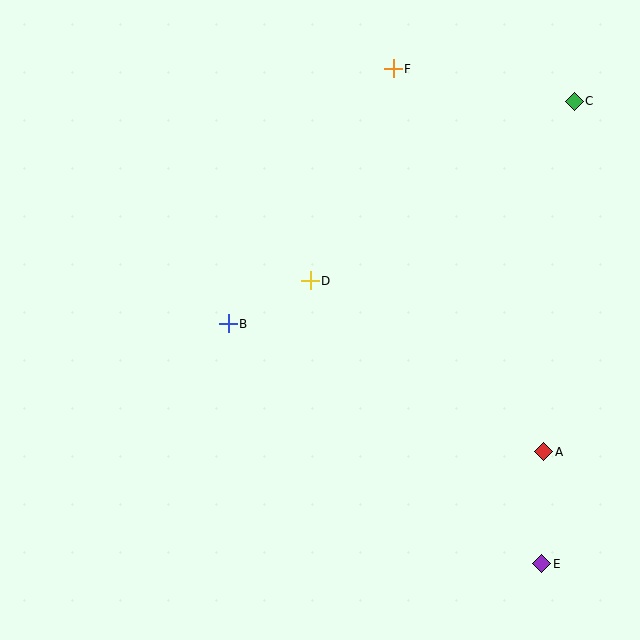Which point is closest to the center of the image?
Point D at (310, 281) is closest to the center.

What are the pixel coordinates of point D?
Point D is at (310, 281).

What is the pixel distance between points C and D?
The distance between C and D is 319 pixels.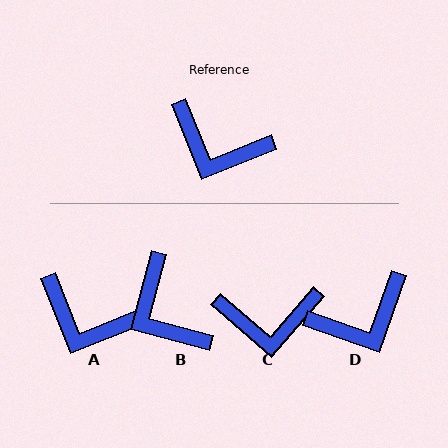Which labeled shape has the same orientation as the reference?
A.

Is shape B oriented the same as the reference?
No, it is off by about 37 degrees.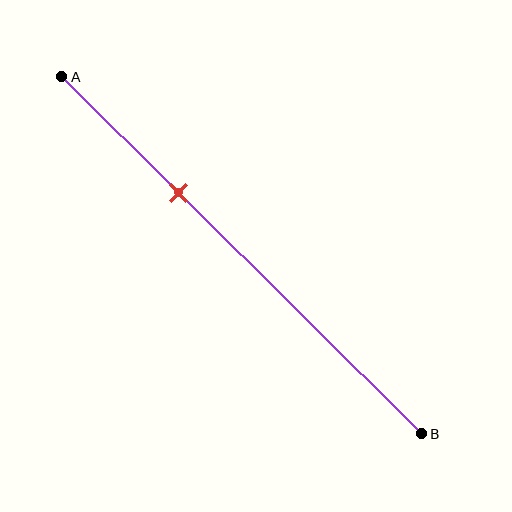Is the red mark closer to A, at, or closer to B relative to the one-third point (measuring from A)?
The red mark is approximately at the one-third point of segment AB.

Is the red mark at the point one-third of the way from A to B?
Yes, the mark is approximately at the one-third point.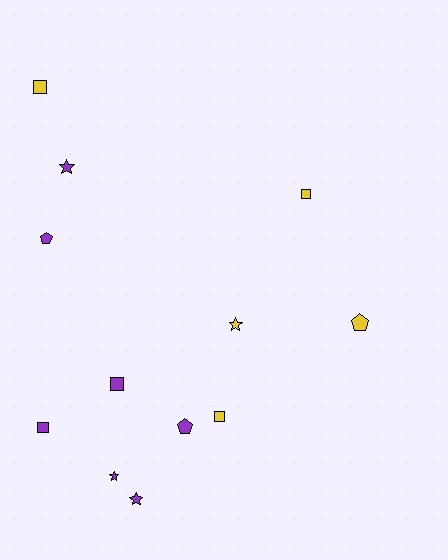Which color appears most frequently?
Purple, with 7 objects.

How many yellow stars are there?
There is 1 yellow star.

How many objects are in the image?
There are 12 objects.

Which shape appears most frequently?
Square, with 5 objects.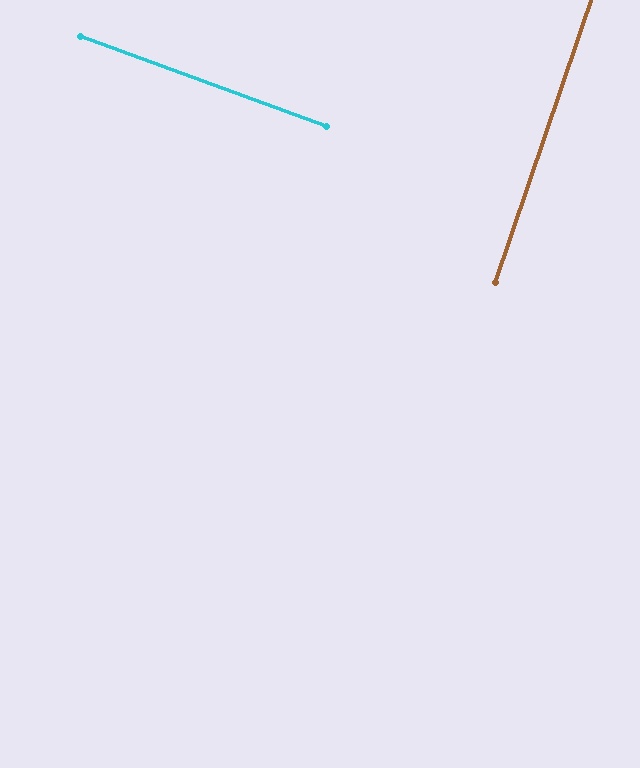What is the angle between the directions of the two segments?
Approximately 88 degrees.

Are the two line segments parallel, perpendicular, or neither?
Perpendicular — they meet at approximately 88°.